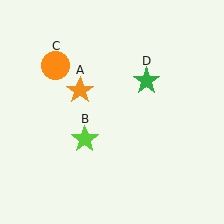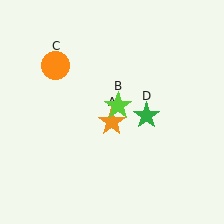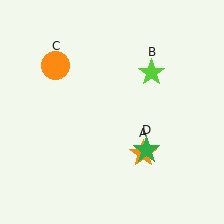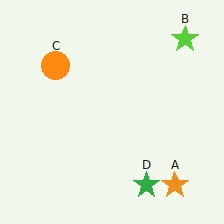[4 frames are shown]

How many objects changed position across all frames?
3 objects changed position: orange star (object A), lime star (object B), green star (object D).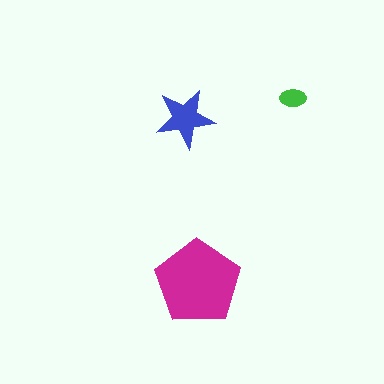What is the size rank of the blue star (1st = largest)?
2nd.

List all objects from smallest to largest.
The green ellipse, the blue star, the magenta pentagon.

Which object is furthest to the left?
The blue star is leftmost.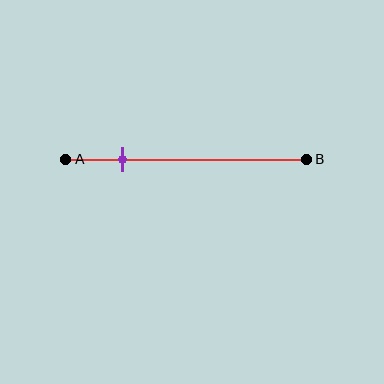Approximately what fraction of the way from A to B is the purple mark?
The purple mark is approximately 25% of the way from A to B.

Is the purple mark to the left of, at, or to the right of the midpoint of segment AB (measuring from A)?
The purple mark is to the left of the midpoint of segment AB.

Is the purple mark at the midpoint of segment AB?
No, the mark is at about 25% from A, not at the 50% midpoint.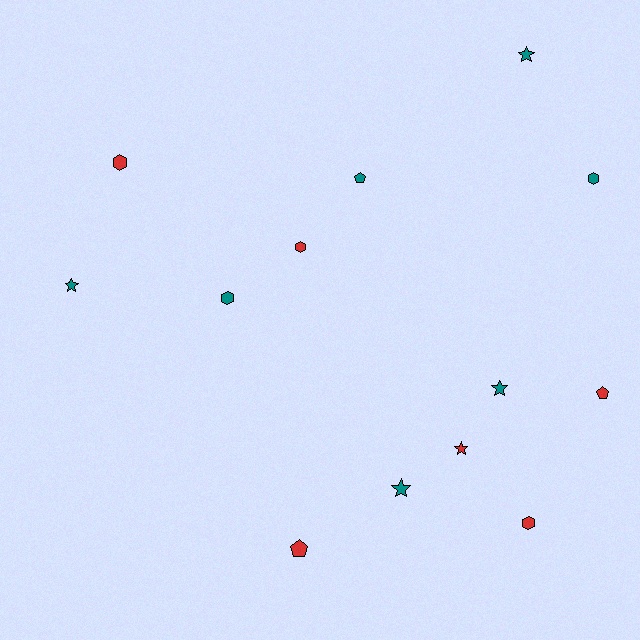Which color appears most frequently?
Teal, with 7 objects.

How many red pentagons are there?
There are 2 red pentagons.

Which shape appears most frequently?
Hexagon, with 5 objects.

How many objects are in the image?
There are 13 objects.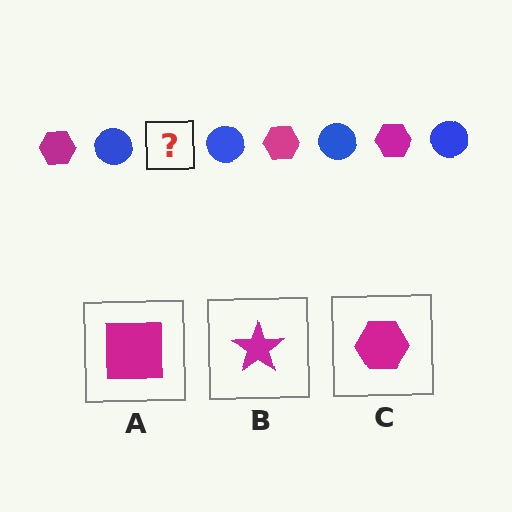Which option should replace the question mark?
Option C.